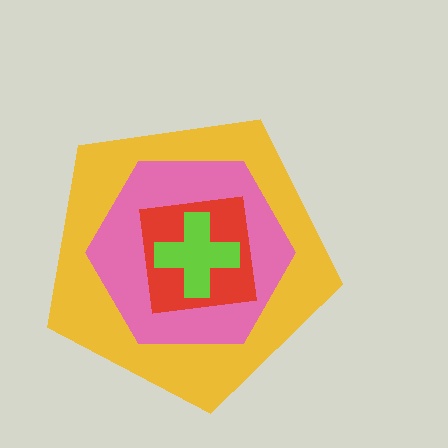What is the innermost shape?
The lime cross.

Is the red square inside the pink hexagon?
Yes.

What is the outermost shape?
The yellow pentagon.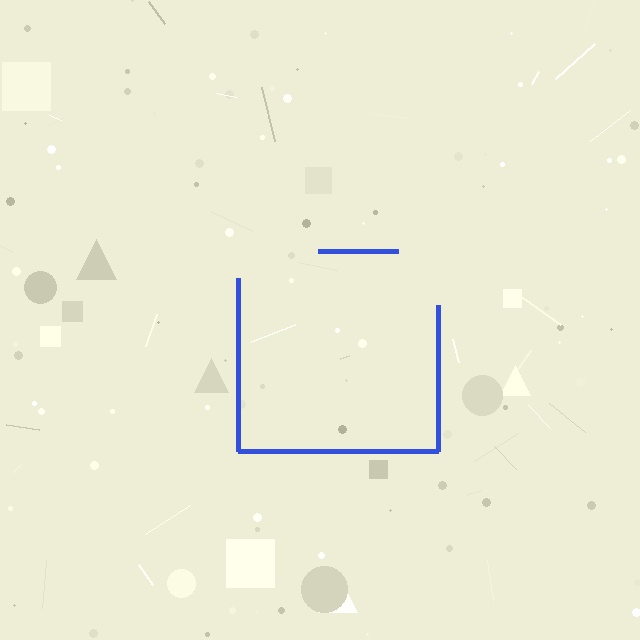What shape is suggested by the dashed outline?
The dashed outline suggests a square.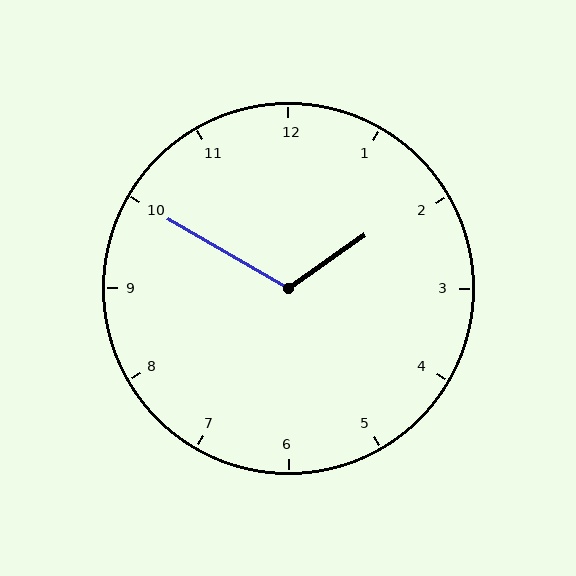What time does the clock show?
1:50.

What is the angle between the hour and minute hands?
Approximately 115 degrees.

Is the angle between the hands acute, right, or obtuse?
It is obtuse.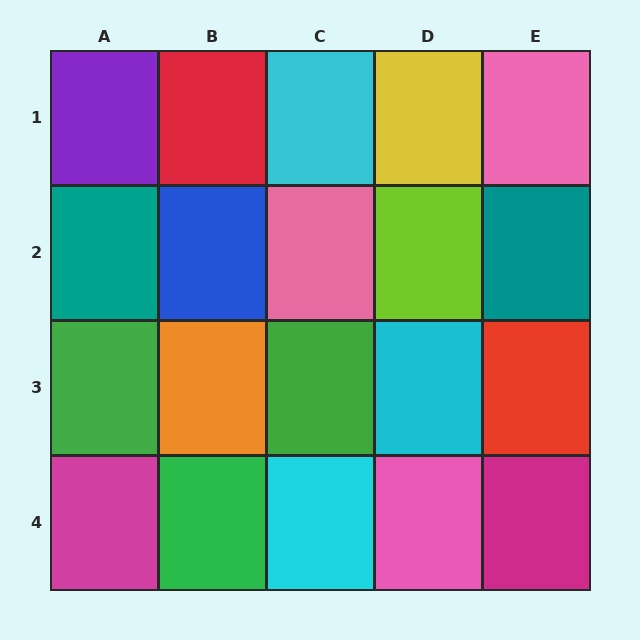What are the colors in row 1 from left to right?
Purple, red, cyan, yellow, pink.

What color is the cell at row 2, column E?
Teal.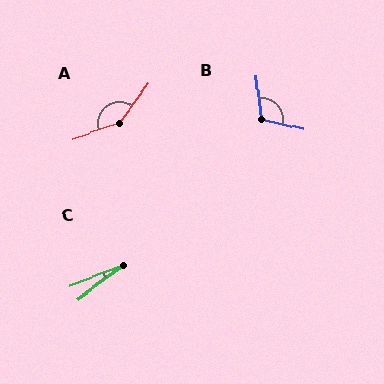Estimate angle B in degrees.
Approximately 110 degrees.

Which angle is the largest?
A, at approximately 145 degrees.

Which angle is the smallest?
C, at approximately 15 degrees.